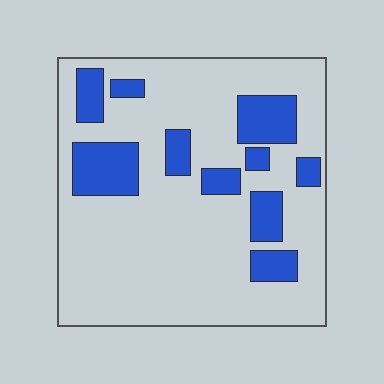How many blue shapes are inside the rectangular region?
10.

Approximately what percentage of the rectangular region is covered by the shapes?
Approximately 20%.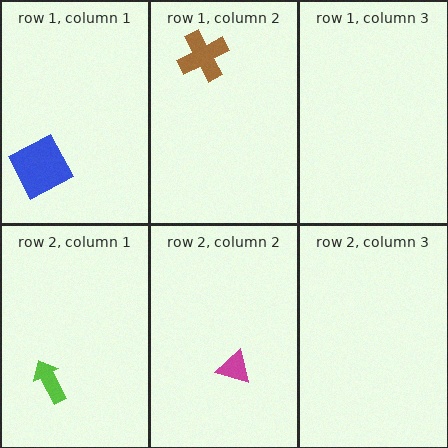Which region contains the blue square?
The row 1, column 1 region.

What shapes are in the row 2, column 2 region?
The magenta triangle.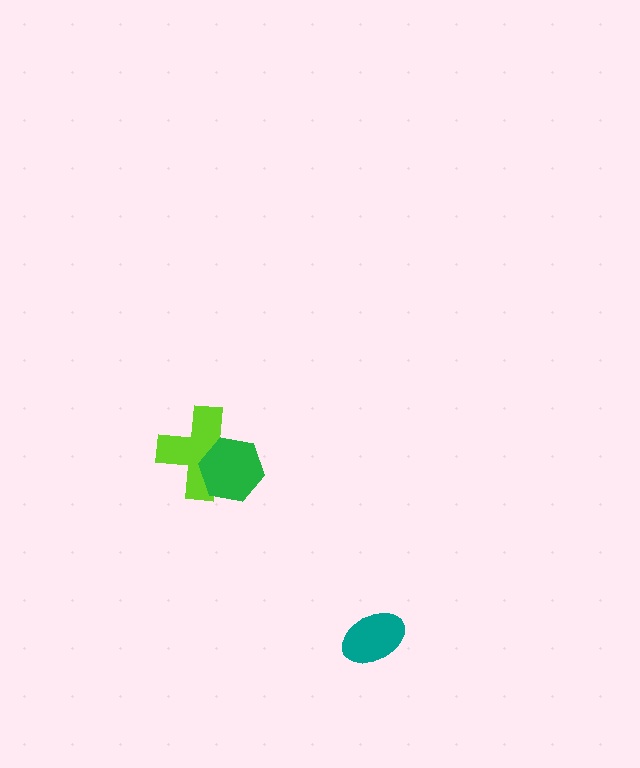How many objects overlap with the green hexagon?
1 object overlaps with the green hexagon.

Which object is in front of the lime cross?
The green hexagon is in front of the lime cross.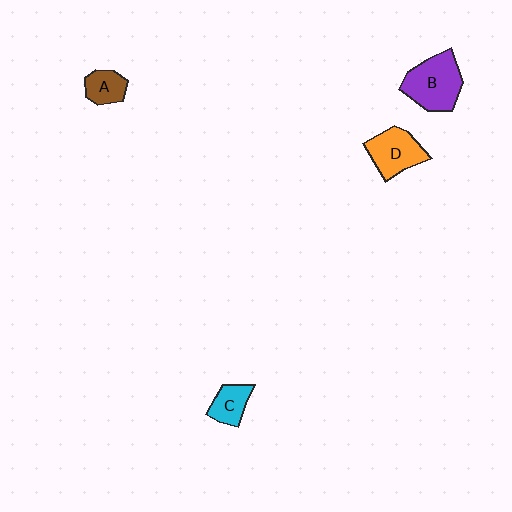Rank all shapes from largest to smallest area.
From largest to smallest: B (purple), D (orange), C (cyan), A (brown).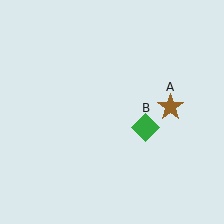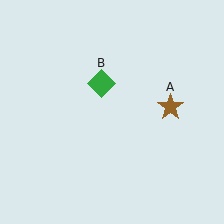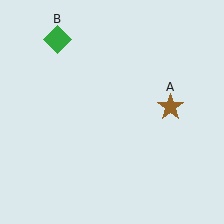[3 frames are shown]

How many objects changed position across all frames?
1 object changed position: green diamond (object B).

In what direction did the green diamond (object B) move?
The green diamond (object B) moved up and to the left.